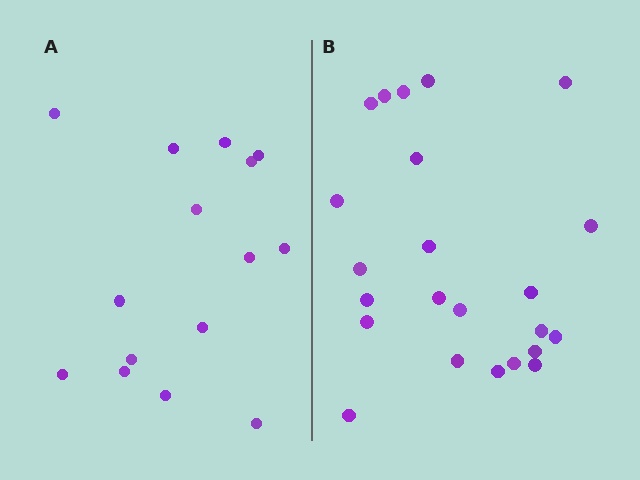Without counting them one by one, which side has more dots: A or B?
Region B (the right region) has more dots.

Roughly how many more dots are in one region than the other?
Region B has roughly 8 or so more dots than region A.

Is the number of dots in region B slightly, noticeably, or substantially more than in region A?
Region B has substantially more. The ratio is roughly 1.5 to 1.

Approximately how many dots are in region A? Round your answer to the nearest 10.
About 20 dots. (The exact count is 15, which rounds to 20.)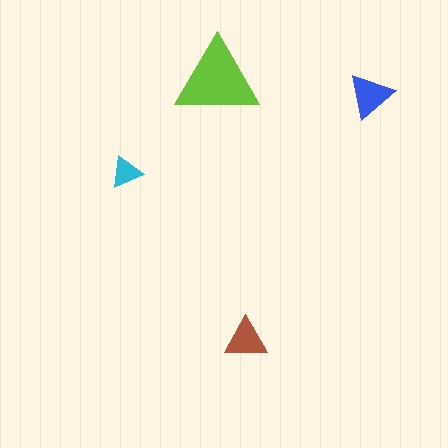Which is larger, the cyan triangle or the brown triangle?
The brown one.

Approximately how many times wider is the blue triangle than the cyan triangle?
About 1.5 times wider.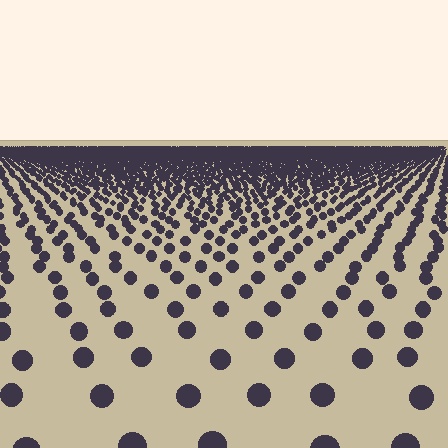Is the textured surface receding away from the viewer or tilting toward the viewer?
The surface is receding away from the viewer. Texture elements get smaller and denser toward the top.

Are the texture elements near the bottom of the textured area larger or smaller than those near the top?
Larger. Near the bottom, elements are closer to the viewer and appear at a bigger on-screen size.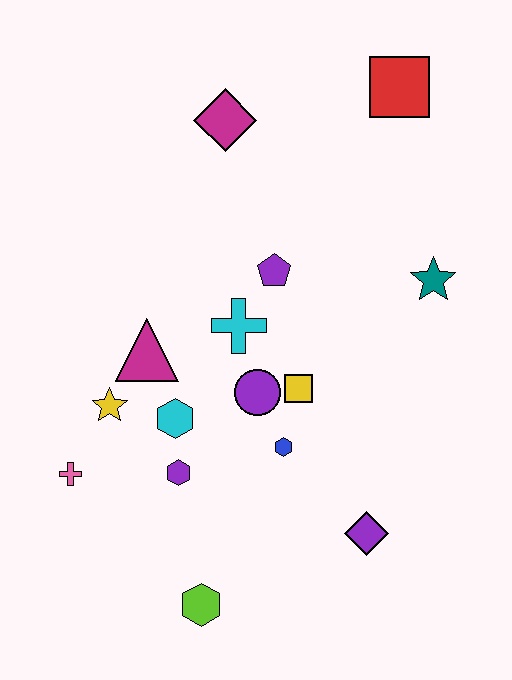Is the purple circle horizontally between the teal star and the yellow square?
No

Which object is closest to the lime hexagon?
The purple hexagon is closest to the lime hexagon.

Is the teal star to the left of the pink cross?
No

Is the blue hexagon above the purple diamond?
Yes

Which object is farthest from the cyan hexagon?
The red square is farthest from the cyan hexagon.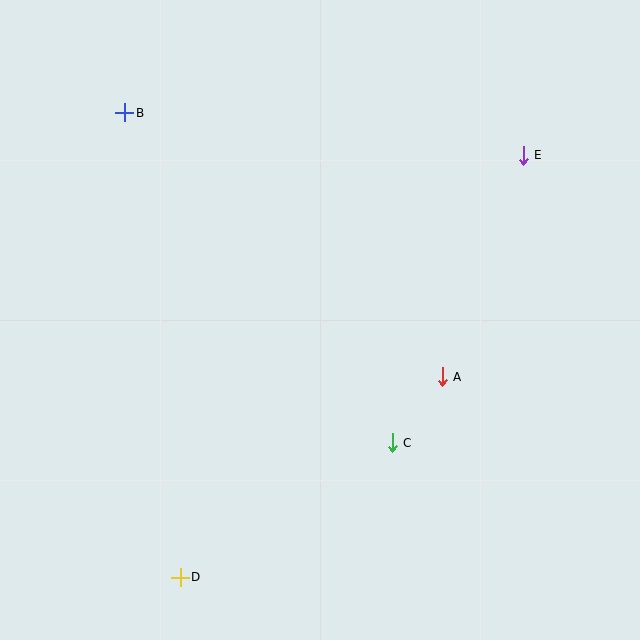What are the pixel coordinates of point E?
Point E is at (523, 155).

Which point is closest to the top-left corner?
Point B is closest to the top-left corner.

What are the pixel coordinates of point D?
Point D is at (180, 577).